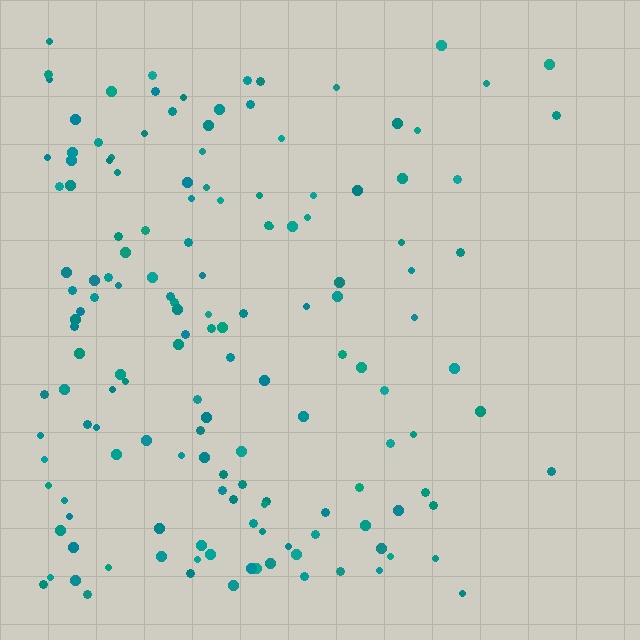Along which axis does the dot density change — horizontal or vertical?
Horizontal.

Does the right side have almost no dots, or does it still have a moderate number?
Still a moderate number, just noticeably fewer than the left.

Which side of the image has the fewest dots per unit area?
The right.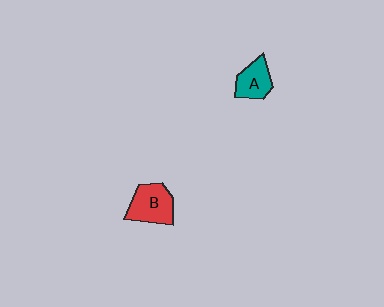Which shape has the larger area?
Shape B (red).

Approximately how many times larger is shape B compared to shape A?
Approximately 1.4 times.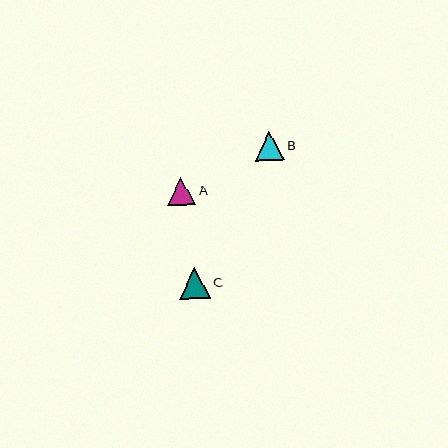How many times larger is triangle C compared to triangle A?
Triangle C is approximately 1.1 times the size of triangle A.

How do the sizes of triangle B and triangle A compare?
Triangle B and triangle A are approximately the same size.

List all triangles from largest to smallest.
From largest to smallest: C, B, A.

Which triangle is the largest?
Triangle C is the largest with a size of approximately 31 pixels.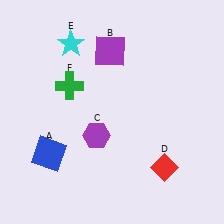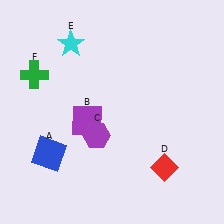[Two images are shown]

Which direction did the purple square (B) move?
The purple square (B) moved down.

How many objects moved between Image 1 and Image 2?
2 objects moved between the two images.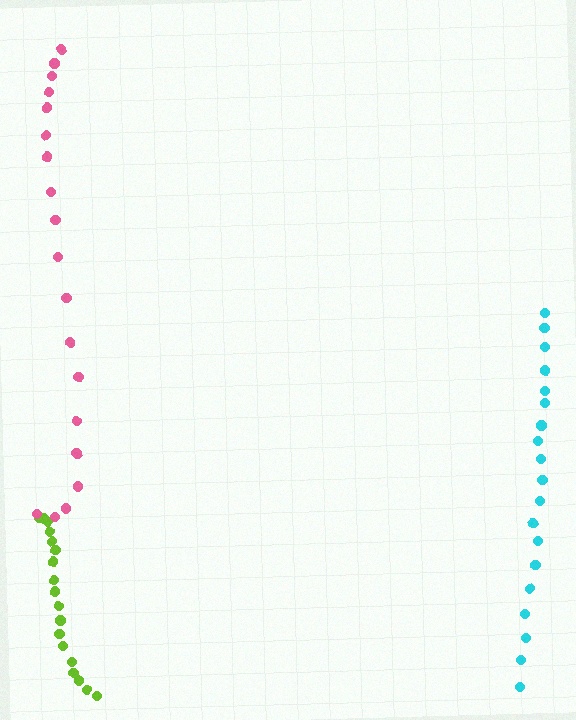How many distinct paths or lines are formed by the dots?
There are 3 distinct paths.